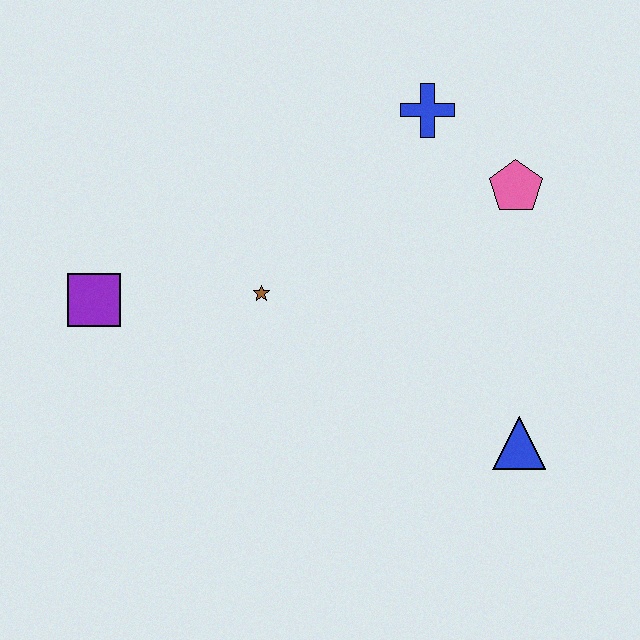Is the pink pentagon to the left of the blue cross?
No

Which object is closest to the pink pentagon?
The blue cross is closest to the pink pentagon.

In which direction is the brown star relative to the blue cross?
The brown star is below the blue cross.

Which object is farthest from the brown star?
The blue triangle is farthest from the brown star.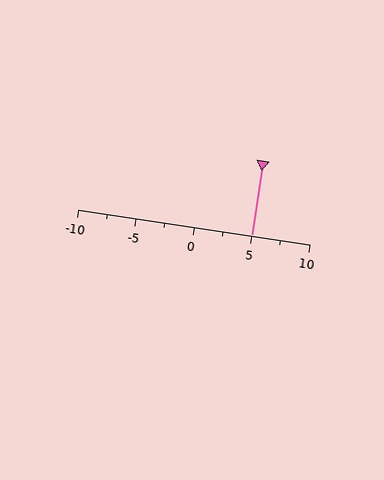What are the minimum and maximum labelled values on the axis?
The axis runs from -10 to 10.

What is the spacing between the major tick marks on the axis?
The major ticks are spaced 5 apart.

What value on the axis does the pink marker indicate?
The marker indicates approximately 5.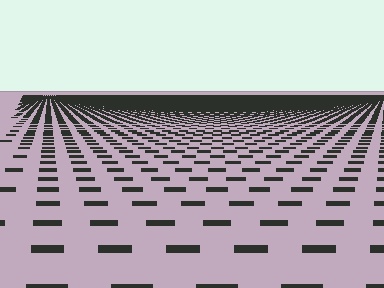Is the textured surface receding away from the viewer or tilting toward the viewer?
The surface is receding away from the viewer. Texture elements get smaller and denser toward the top.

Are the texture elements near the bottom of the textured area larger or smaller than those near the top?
Larger. Near the bottom, elements are closer to the viewer and appear at a bigger on-screen size.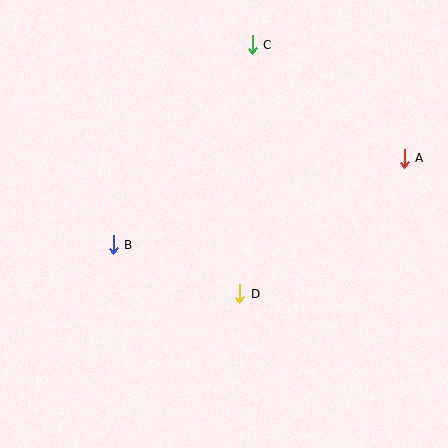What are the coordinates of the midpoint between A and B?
The midpoint between A and B is at (259, 202).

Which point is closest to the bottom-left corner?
Point B is closest to the bottom-left corner.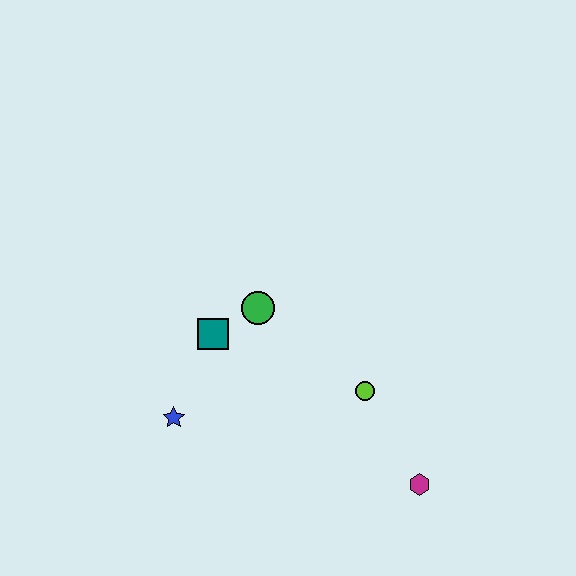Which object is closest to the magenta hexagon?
The lime circle is closest to the magenta hexagon.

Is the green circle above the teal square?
Yes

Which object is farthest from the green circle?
The magenta hexagon is farthest from the green circle.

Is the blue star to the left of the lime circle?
Yes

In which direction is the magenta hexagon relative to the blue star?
The magenta hexagon is to the right of the blue star.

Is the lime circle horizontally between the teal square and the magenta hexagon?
Yes